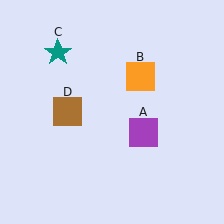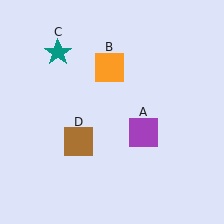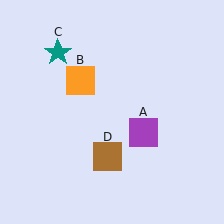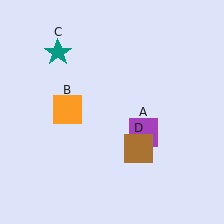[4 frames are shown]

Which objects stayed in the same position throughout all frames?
Purple square (object A) and teal star (object C) remained stationary.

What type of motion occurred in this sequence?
The orange square (object B), brown square (object D) rotated counterclockwise around the center of the scene.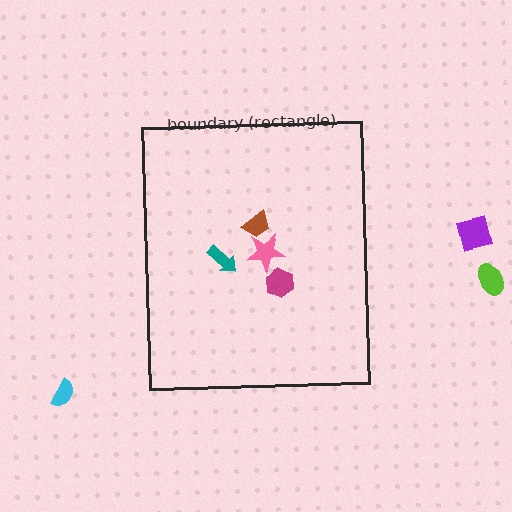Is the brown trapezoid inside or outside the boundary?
Inside.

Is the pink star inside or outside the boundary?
Inside.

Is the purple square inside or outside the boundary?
Outside.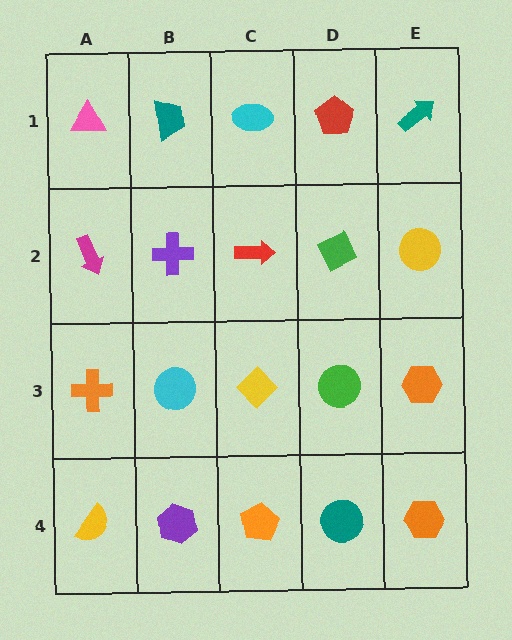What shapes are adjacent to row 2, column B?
A teal trapezoid (row 1, column B), a cyan circle (row 3, column B), a magenta arrow (row 2, column A), a red arrow (row 2, column C).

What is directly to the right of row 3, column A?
A cyan circle.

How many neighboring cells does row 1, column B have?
3.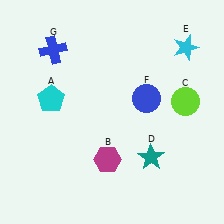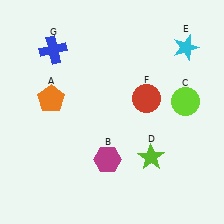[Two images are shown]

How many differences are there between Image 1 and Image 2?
There are 3 differences between the two images.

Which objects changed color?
A changed from cyan to orange. D changed from teal to lime. F changed from blue to red.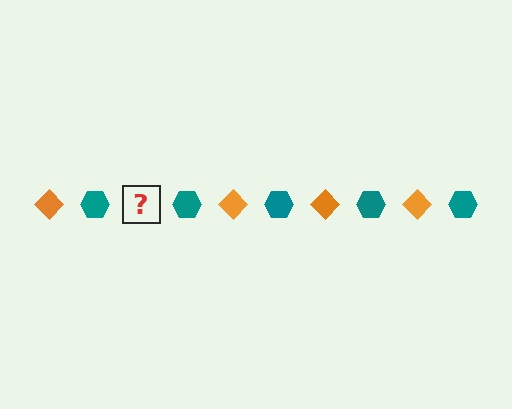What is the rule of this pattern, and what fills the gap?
The rule is that the pattern alternates between orange diamond and teal hexagon. The gap should be filled with an orange diamond.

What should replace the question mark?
The question mark should be replaced with an orange diamond.